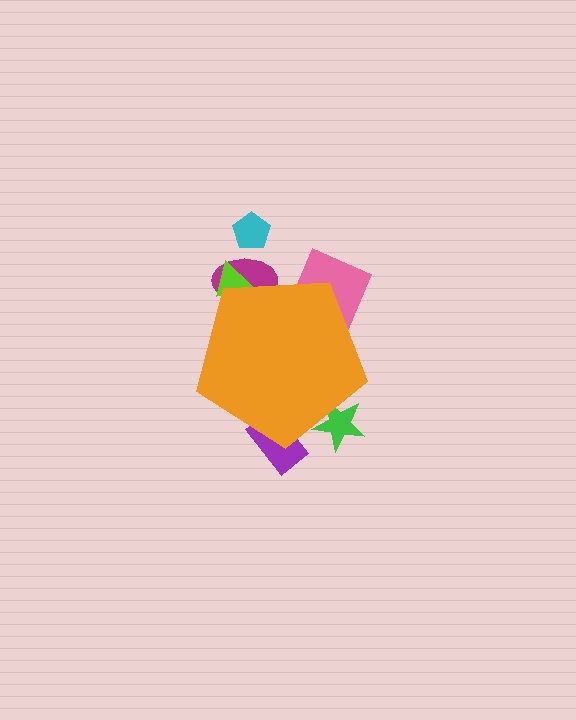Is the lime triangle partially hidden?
Yes, the lime triangle is partially hidden behind the orange pentagon.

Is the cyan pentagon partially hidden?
No, the cyan pentagon is fully visible.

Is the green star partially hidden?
Yes, the green star is partially hidden behind the orange pentagon.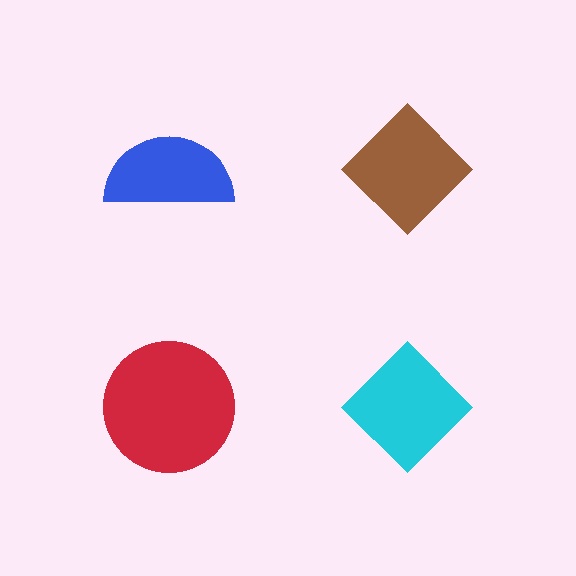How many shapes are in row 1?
2 shapes.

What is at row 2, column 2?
A cyan diamond.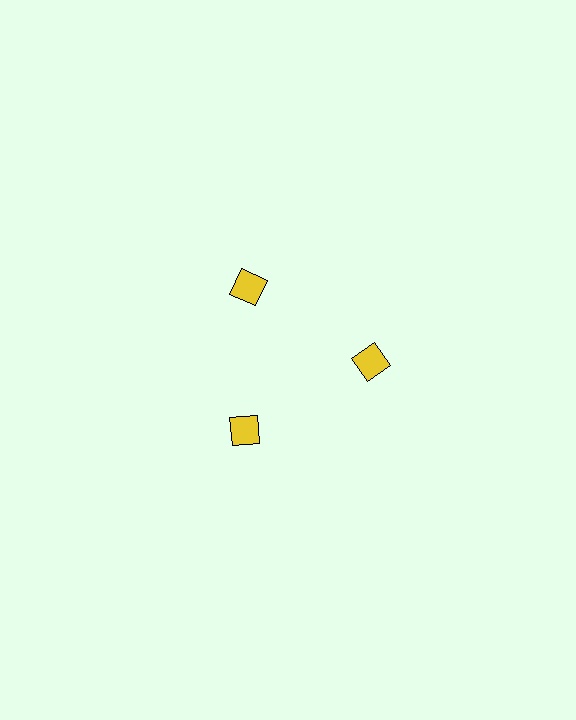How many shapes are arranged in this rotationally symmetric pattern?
There are 3 shapes, arranged in 3 groups of 1.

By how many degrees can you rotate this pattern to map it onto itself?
The pattern maps onto itself every 120 degrees of rotation.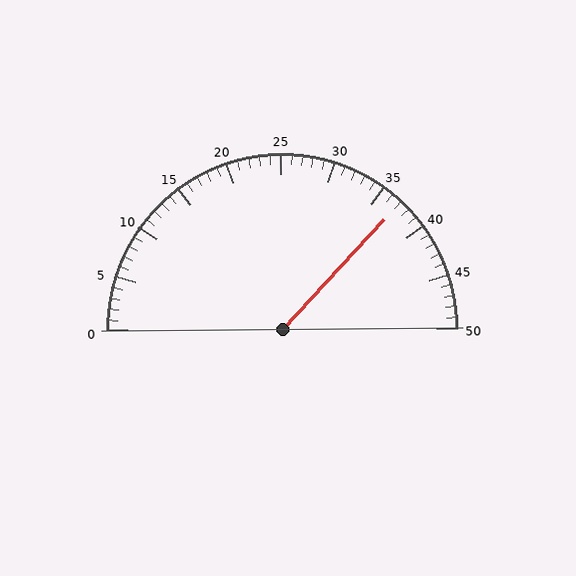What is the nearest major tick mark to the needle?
The nearest major tick mark is 35.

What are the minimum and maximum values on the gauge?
The gauge ranges from 0 to 50.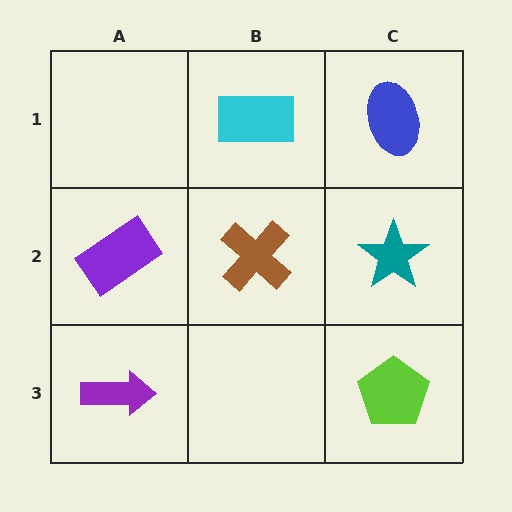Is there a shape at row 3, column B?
No, that cell is empty.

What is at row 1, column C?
A blue ellipse.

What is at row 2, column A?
A purple rectangle.